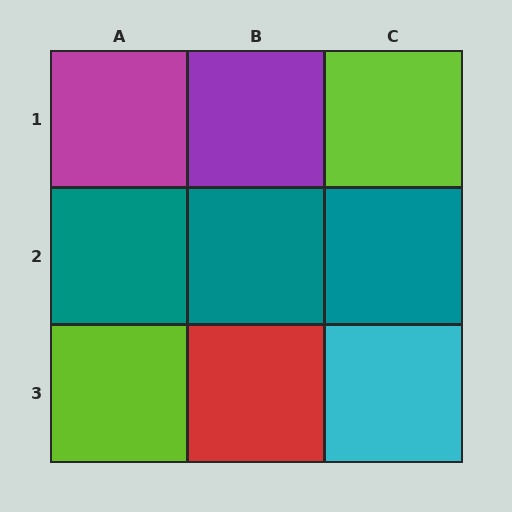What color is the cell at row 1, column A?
Magenta.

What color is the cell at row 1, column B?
Purple.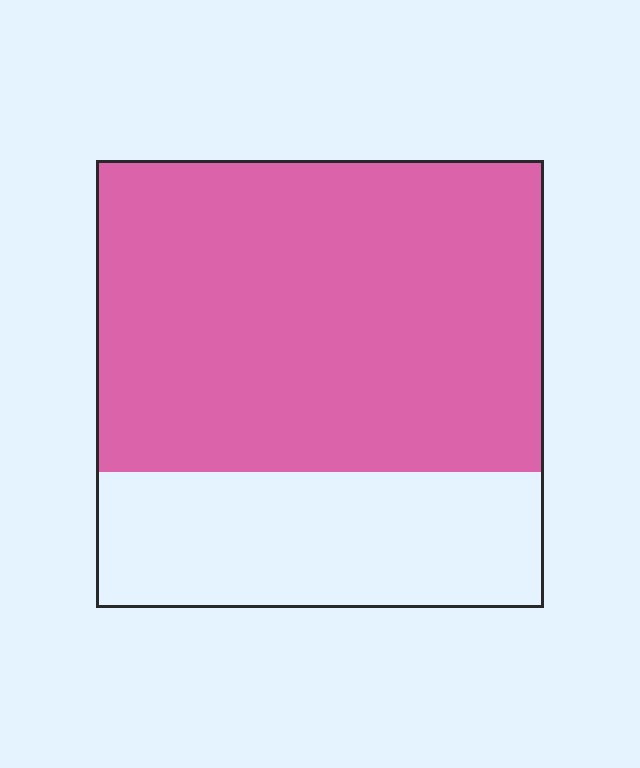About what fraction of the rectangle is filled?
About two thirds (2/3).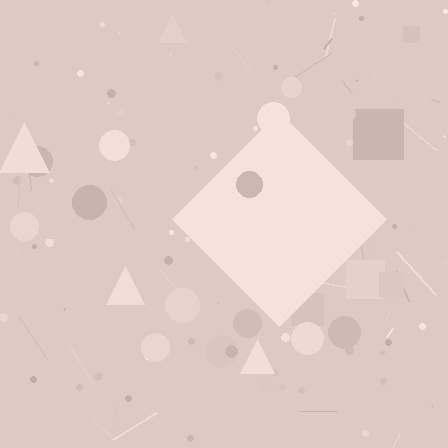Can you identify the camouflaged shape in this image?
The camouflaged shape is a diamond.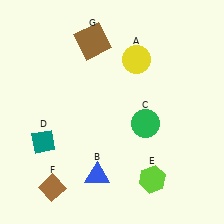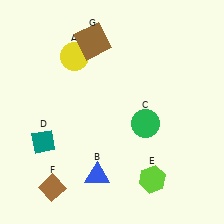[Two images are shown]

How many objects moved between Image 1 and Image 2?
1 object moved between the two images.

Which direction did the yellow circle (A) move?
The yellow circle (A) moved left.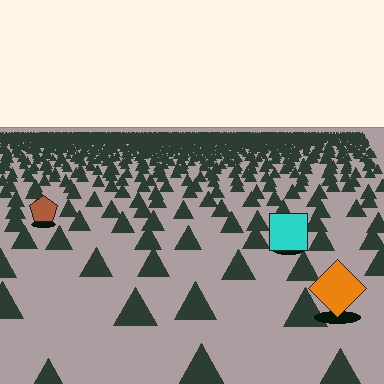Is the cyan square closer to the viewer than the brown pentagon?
Yes. The cyan square is closer — you can tell from the texture gradient: the ground texture is coarser near it.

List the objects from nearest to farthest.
From nearest to farthest: the orange diamond, the cyan square, the brown pentagon.